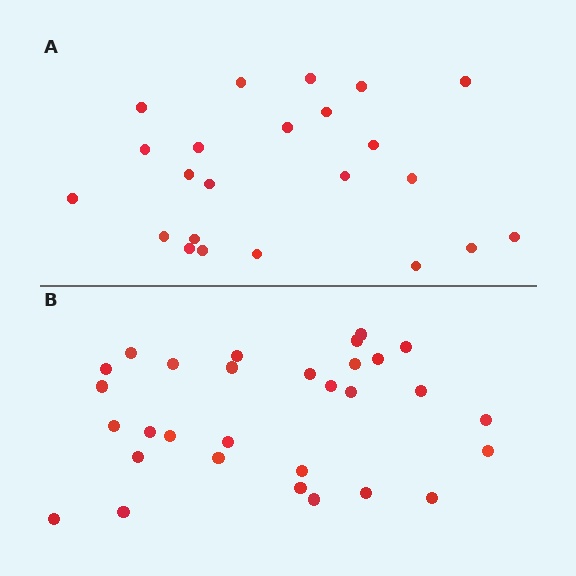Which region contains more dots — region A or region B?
Region B (the bottom region) has more dots.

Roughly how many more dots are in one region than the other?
Region B has roughly 8 or so more dots than region A.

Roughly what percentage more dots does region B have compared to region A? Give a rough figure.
About 30% more.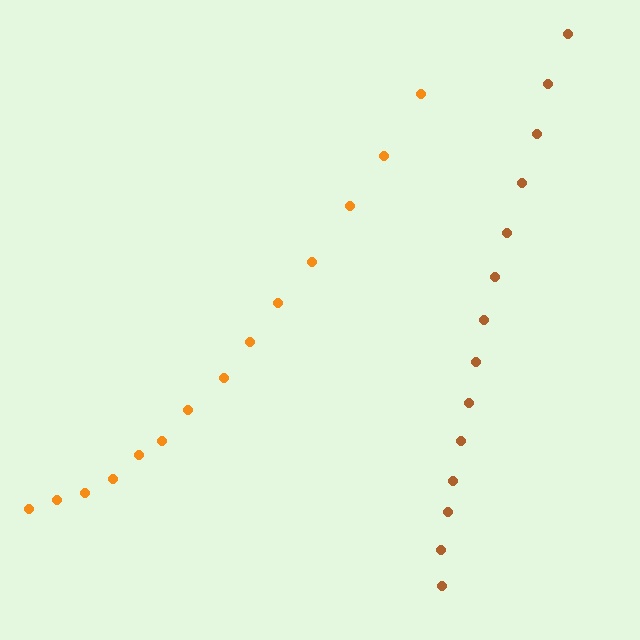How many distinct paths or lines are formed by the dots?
There are 2 distinct paths.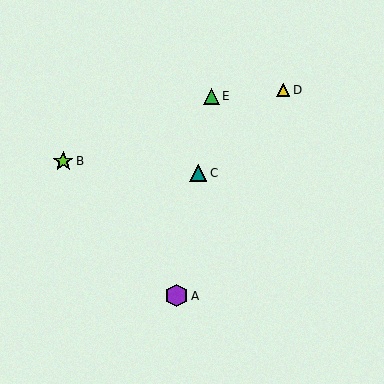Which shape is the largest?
The purple hexagon (labeled A) is the largest.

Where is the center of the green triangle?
The center of the green triangle is at (211, 96).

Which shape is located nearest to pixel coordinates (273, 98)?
The yellow triangle (labeled D) at (283, 90) is nearest to that location.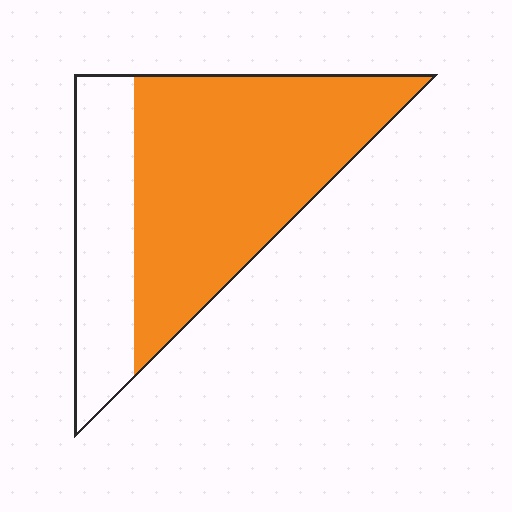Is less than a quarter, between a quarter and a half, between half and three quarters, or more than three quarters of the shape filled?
Between half and three quarters.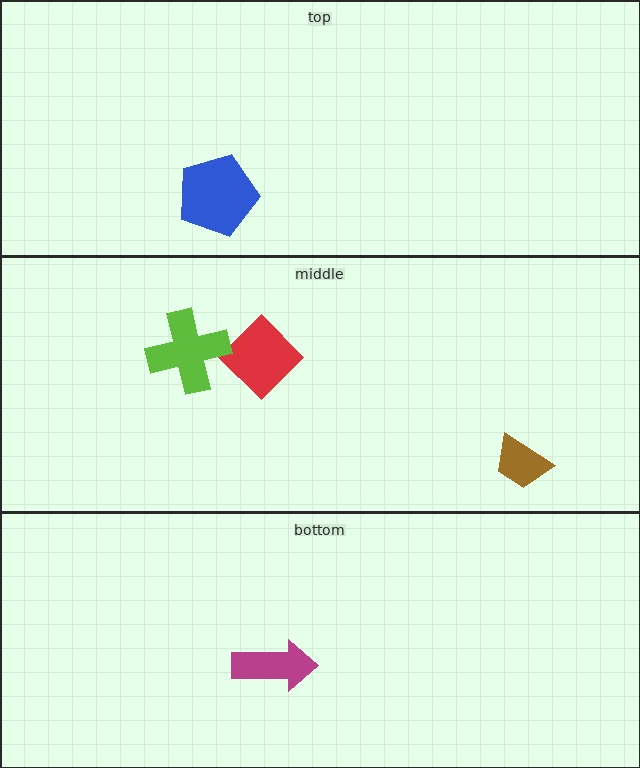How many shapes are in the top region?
1.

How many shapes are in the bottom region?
1.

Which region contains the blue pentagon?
The top region.